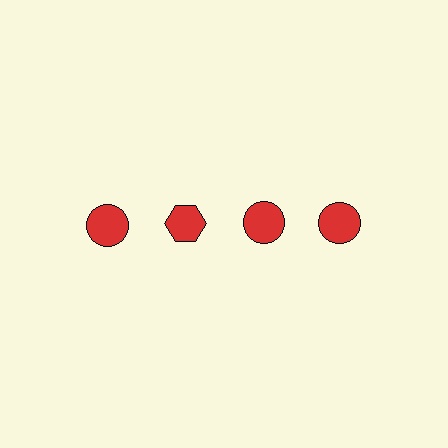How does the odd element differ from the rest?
It has a different shape: hexagon instead of circle.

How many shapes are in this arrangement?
There are 4 shapes arranged in a grid pattern.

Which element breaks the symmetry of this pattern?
The red hexagon in the top row, second from left column breaks the symmetry. All other shapes are red circles.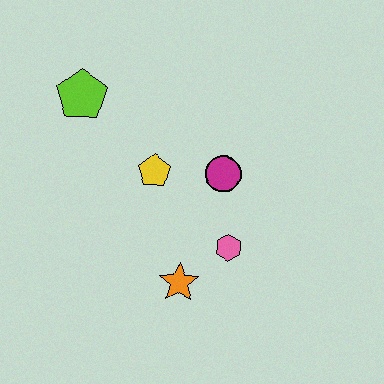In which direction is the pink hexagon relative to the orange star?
The pink hexagon is to the right of the orange star.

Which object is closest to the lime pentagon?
The yellow pentagon is closest to the lime pentagon.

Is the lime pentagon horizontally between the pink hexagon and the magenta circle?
No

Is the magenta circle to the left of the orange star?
No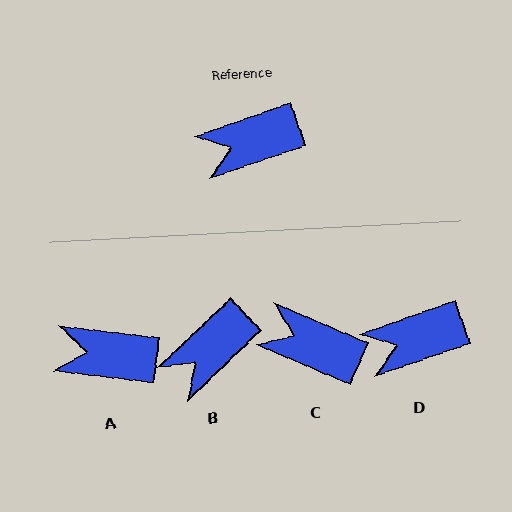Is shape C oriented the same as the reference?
No, it is off by about 42 degrees.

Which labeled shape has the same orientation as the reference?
D.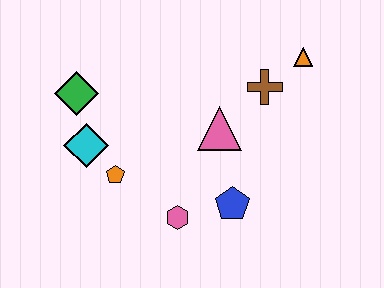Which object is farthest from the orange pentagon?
The orange triangle is farthest from the orange pentagon.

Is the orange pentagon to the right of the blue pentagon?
No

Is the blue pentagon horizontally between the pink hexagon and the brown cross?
Yes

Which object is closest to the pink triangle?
The brown cross is closest to the pink triangle.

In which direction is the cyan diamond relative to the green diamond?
The cyan diamond is below the green diamond.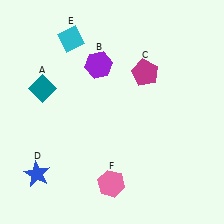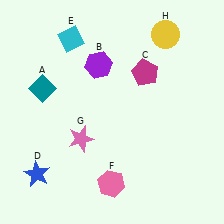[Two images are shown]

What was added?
A pink star (G), a yellow circle (H) were added in Image 2.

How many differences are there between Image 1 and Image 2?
There are 2 differences between the two images.